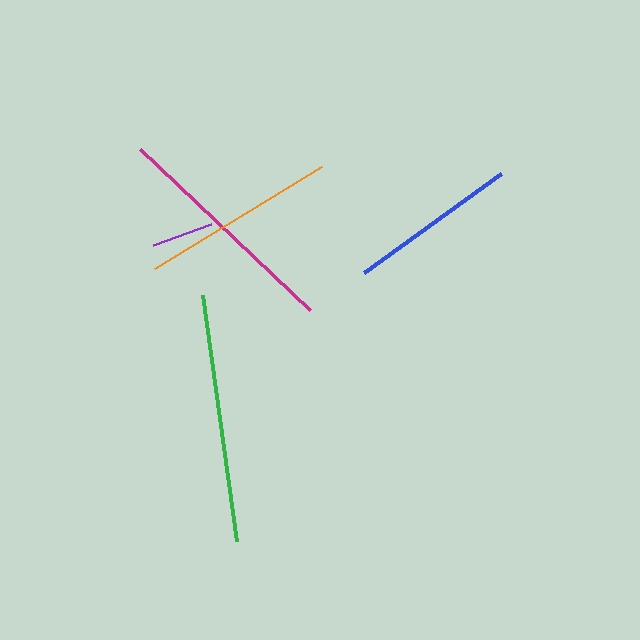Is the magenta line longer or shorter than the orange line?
The magenta line is longer than the orange line.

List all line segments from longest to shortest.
From longest to shortest: green, magenta, orange, blue, purple.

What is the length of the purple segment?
The purple segment is approximately 62 pixels long.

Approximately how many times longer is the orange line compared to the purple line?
The orange line is approximately 3.1 times the length of the purple line.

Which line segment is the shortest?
The purple line is the shortest at approximately 62 pixels.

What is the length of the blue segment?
The blue segment is approximately 168 pixels long.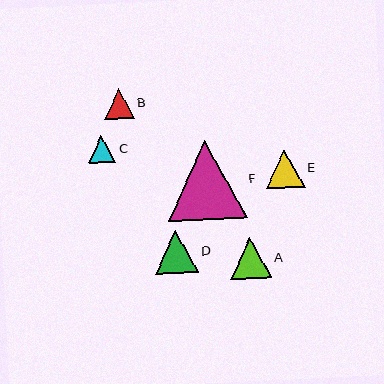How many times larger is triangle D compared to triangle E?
Triangle D is approximately 1.1 times the size of triangle E.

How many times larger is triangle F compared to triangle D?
Triangle F is approximately 1.8 times the size of triangle D.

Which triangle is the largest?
Triangle F is the largest with a size of approximately 79 pixels.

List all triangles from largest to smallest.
From largest to smallest: F, D, A, E, B, C.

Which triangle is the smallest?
Triangle C is the smallest with a size of approximately 27 pixels.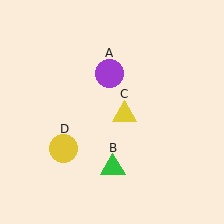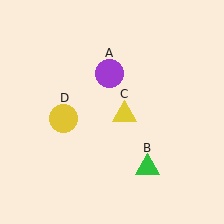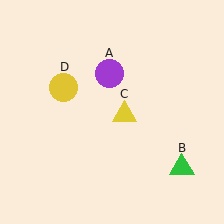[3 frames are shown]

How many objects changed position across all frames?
2 objects changed position: green triangle (object B), yellow circle (object D).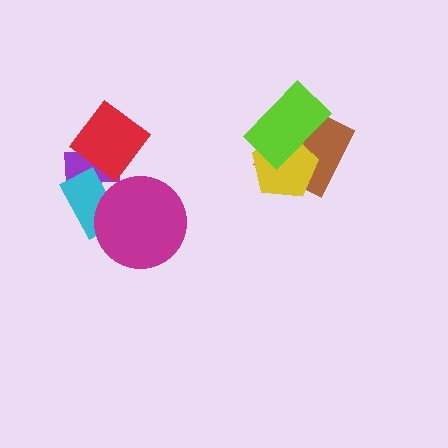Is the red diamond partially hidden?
No, no other shape covers it.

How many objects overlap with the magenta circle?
1 object overlaps with the magenta circle.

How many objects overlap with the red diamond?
1 object overlaps with the red diamond.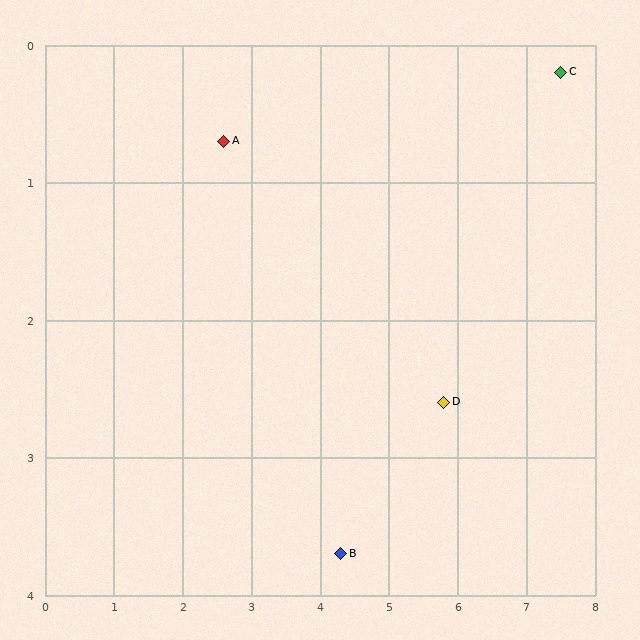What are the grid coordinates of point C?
Point C is at approximately (7.5, 0.2).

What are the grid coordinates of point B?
Point B is at approximately (4.3, 3.7).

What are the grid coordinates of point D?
Point D is at approximately (5.8, 2.6).